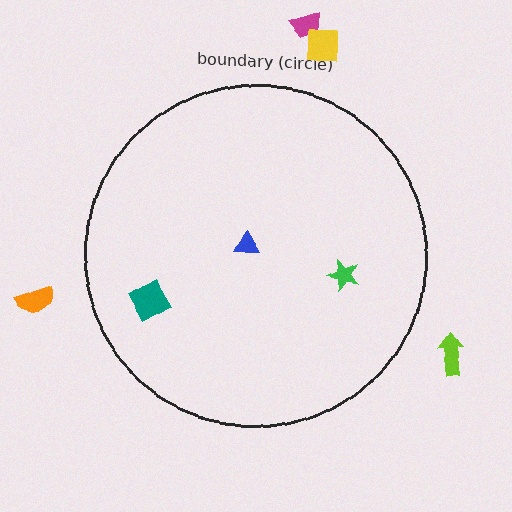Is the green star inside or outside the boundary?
Inside.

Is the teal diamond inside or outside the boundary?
Inside.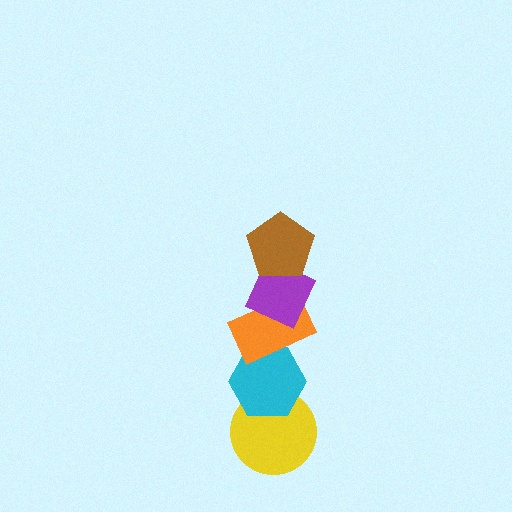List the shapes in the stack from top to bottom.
From top to bottom: the brown pentagon, the purple diamond, the orange rectangle, the cyan hexagon, the yellow circle.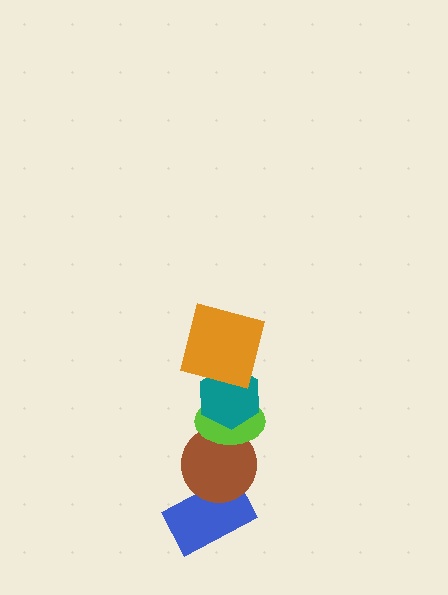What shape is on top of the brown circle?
The lime ellipse is on top of the brown circle.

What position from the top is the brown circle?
The brown circle is 4th from the top.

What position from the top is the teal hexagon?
The teal hexagon is 2nd from the top.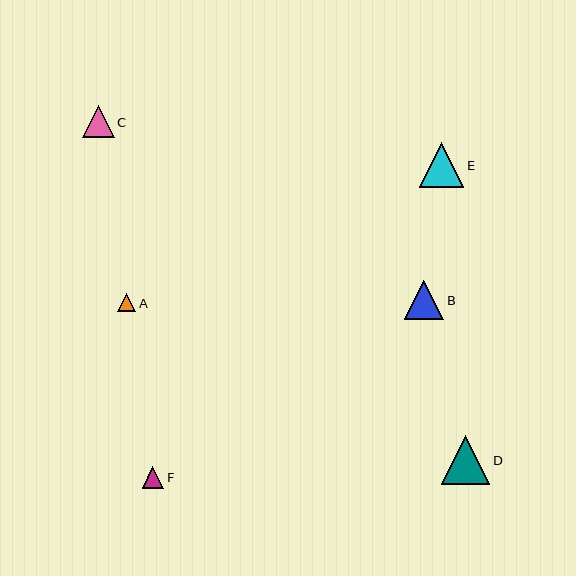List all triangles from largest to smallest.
From largest to smallest: D, E, B, C, F, A.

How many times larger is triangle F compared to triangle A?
Triangle F is approximately 1.2 times the size of triangle A.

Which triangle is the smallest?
Triangle A is the smallest with a size of approximately 18 pixels.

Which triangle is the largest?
Triangle D is the largest with a size of approximately 49 pixels.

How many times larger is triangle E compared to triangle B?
Triangle E is approximately 1.1 times the size of triangle B.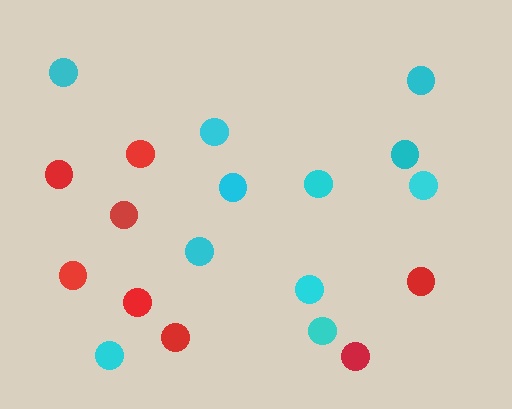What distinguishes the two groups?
There are 2 groups: one group of cyan circles (11) and one group of red circles (8).